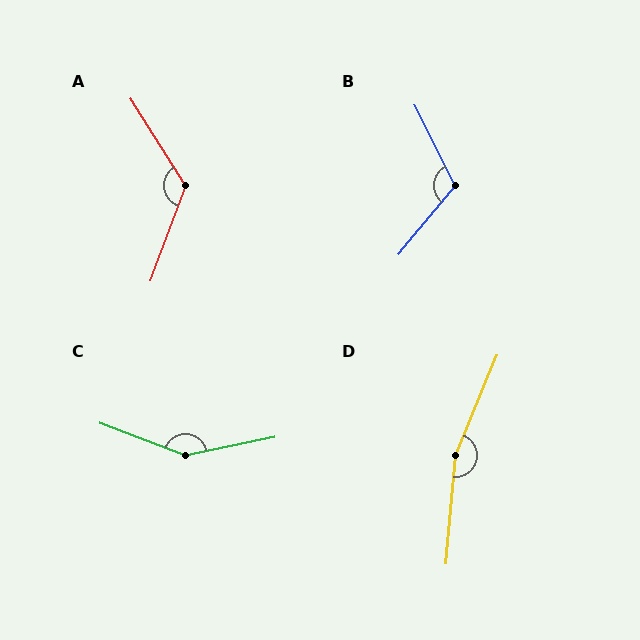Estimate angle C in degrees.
Approximately 148 degrees.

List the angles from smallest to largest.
B (113°), A (127°), C (148°), D (163°).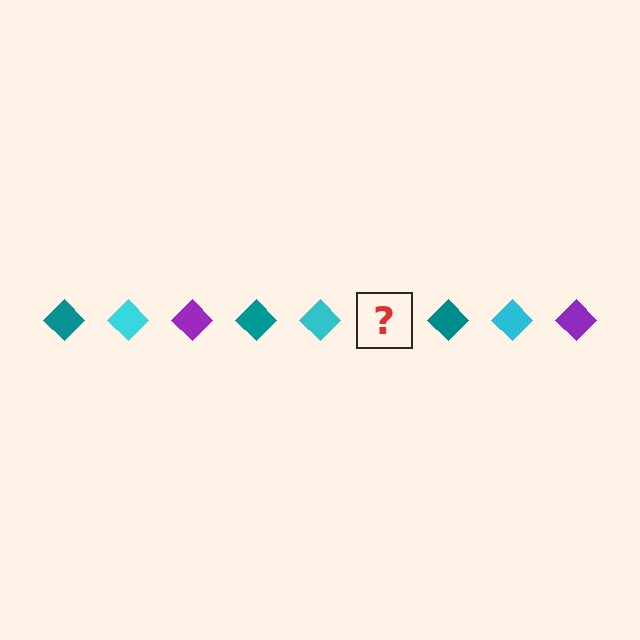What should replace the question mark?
The question mark should be replaced with a purple diamond.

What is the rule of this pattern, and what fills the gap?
The rule is that the pattern cycles through teal, cyan, purple diamonds. The gap should be filled with a purple diamond.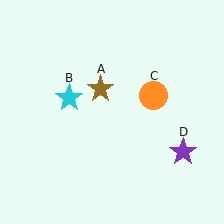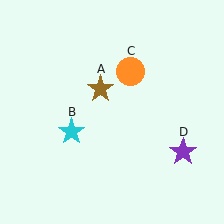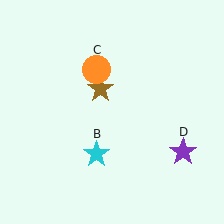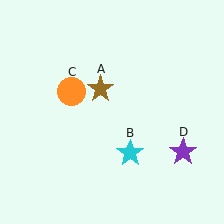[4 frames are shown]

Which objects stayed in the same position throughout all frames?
Brown star (object A) and purple star (object D) remained stationary.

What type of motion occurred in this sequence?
The cyan star (object B), orange circle (object C) rotated counterclockwise around the center of the scene.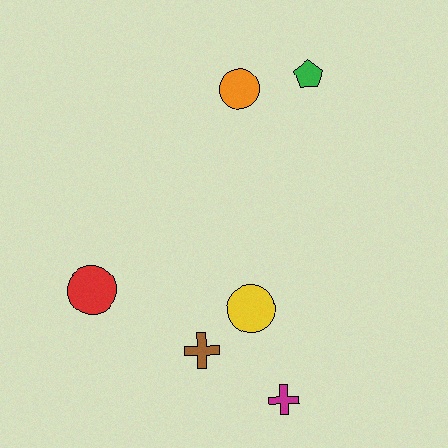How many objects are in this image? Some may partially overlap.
There are 6 objects.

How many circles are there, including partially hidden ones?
There are 3 circles.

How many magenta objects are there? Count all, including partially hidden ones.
There is 1 magenta object.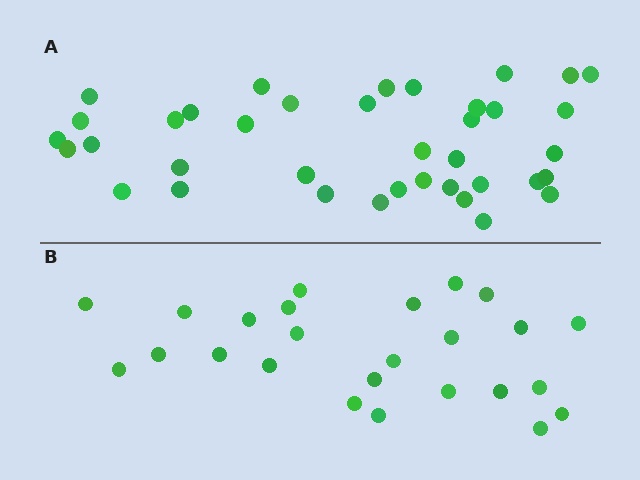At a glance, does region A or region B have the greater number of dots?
Region A (the top region) has more dots.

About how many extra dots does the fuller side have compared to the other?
Region A has approximately 15 more dots than region B.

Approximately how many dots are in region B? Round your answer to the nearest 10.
About 20 dots. (The exact count is 25, which rounds to 20.)